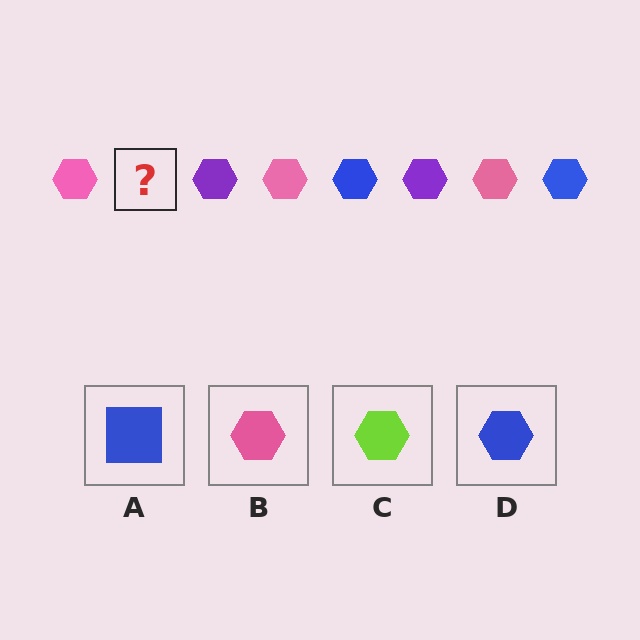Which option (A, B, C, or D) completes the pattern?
D.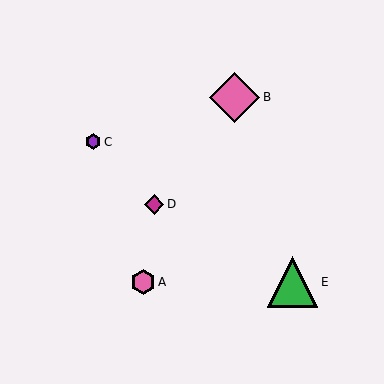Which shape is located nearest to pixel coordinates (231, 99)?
The pink diamond (labeled B) at (235, 97) is nearest to that location.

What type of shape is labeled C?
Shape C is a purple hexagon.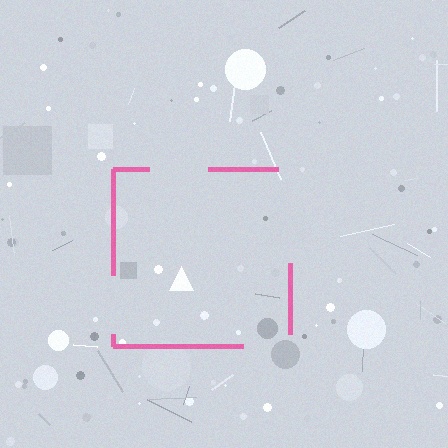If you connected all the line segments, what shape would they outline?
They would outline a square.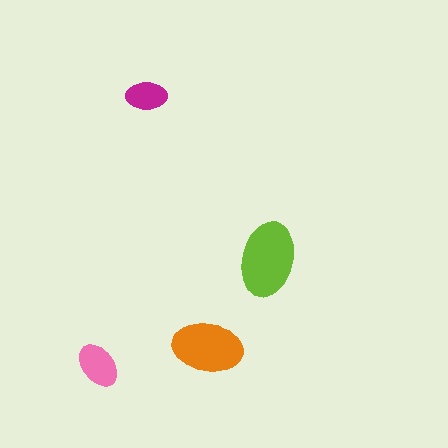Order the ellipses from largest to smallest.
the lime one, the orange one, the pink one, the magenta one.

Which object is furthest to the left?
The pink ellipse is leftmost.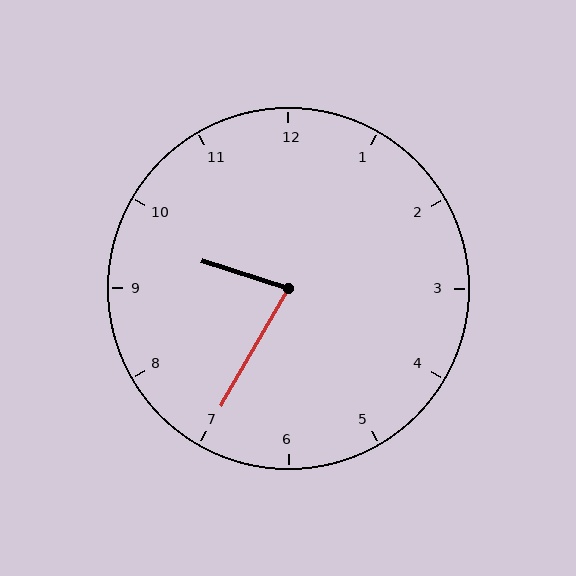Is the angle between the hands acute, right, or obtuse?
It is acute.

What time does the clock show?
9:35.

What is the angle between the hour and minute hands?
Approximately 78 degrees.